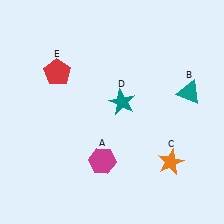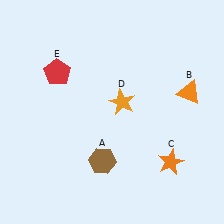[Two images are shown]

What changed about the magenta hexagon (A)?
In Image 1, A is magenta. In Image 2, it changed to brown.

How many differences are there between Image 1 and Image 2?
There are 3 differences between the two images.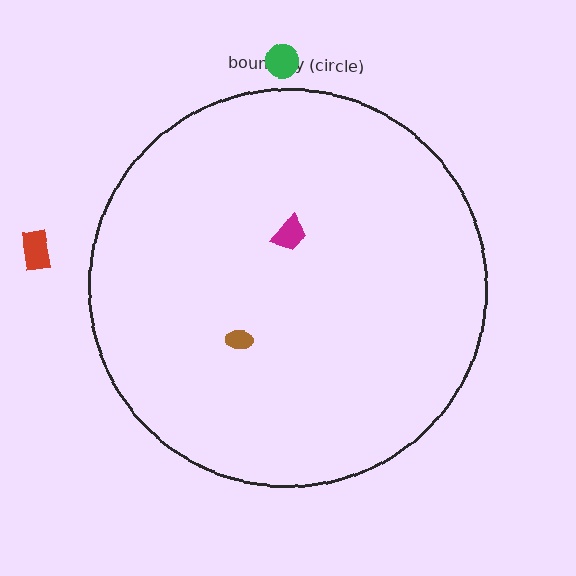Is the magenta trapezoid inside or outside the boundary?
Inside.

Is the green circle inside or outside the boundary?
Outside.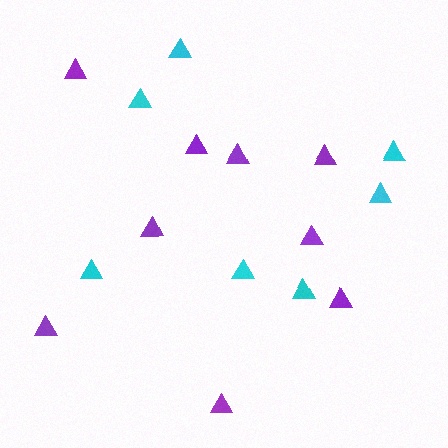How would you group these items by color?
There are 2 groups: one group of cyan triangles (7) and one group of purple triangles (9).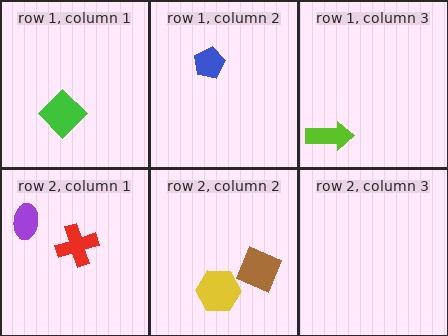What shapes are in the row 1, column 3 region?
The lime arrow.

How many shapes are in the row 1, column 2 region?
1.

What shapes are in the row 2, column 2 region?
The yellow hexagon, the brown square.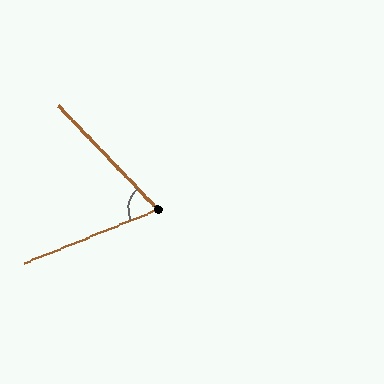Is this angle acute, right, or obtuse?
It is acute.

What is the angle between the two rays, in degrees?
Approximately 68 degrees.